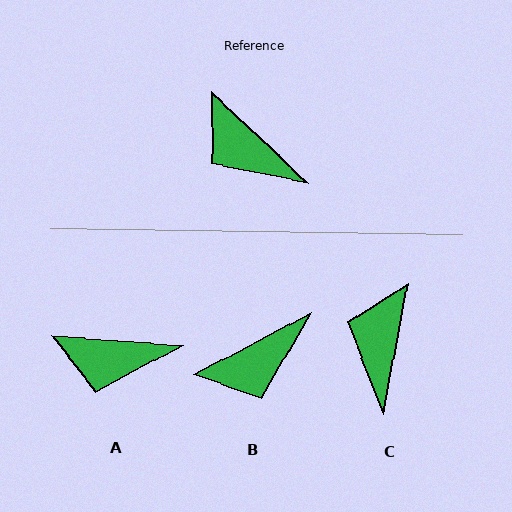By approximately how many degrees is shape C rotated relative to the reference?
Approximately 58 degrees clockwise.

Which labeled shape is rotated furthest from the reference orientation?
B, about 71 degrees away.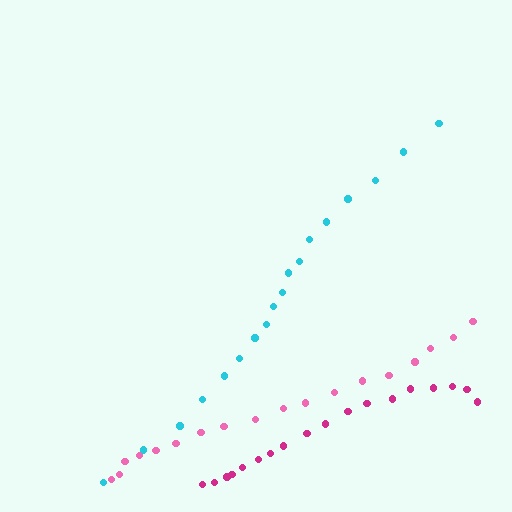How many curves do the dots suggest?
There are 3 distinct paths.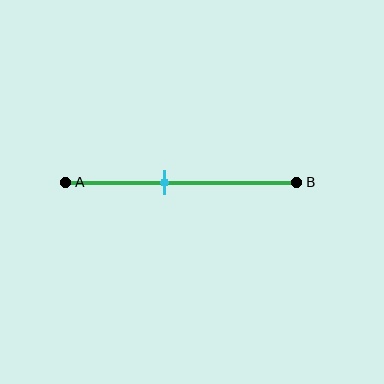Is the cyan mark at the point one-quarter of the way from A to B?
No, the mark is at about 45% from A, not at the 25% one-quarter point.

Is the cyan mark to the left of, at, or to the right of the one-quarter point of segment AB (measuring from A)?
The cyan mark is to the right of the one-quarter point of segment AB.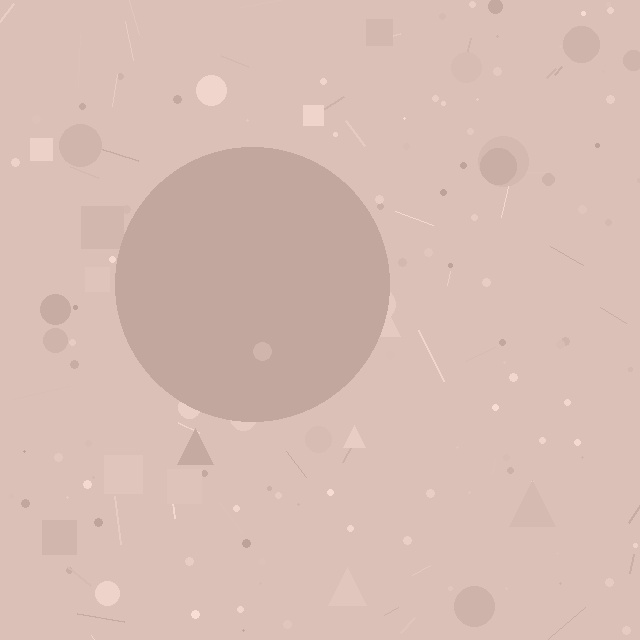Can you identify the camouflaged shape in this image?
The camouflaged shape is a circle.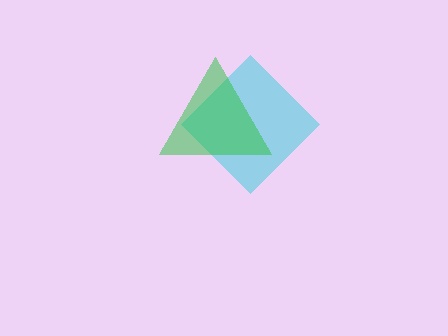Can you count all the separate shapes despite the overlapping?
Yes, there are 2 separate shapes.